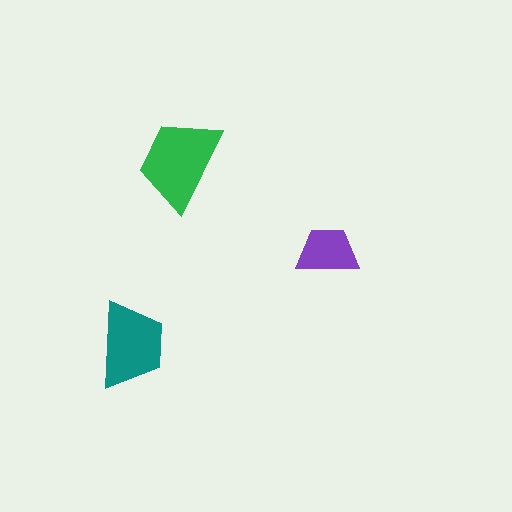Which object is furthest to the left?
The teal trapezoid is leftmost.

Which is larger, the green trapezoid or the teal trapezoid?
The green one.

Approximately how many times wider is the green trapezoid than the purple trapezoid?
About 1.5 times wider.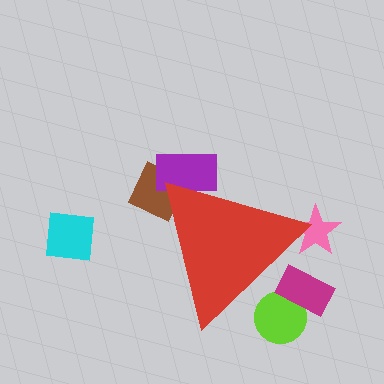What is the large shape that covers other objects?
A red triangle.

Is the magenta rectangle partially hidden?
Yes, the magenta rectangle is partially hidden behind the red triangle.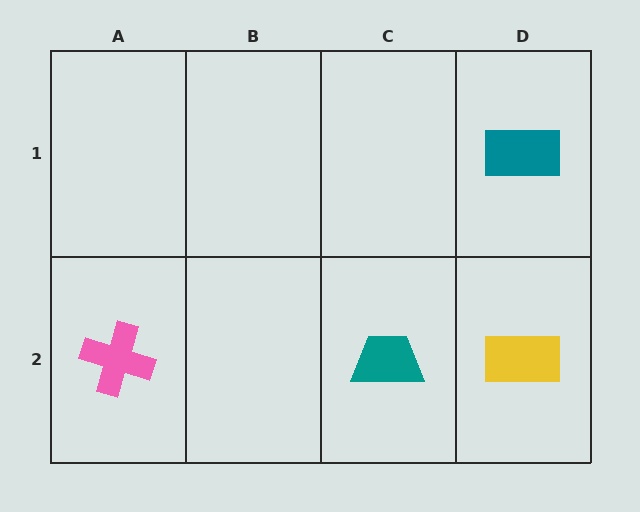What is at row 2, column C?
A teal trapezoid.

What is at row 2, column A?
A pink cross.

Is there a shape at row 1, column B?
No, that cell is empty.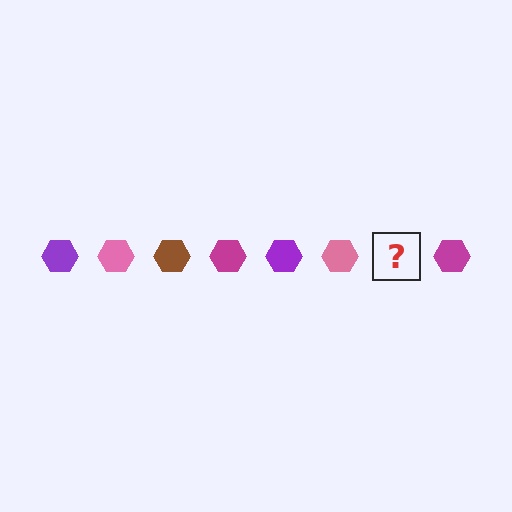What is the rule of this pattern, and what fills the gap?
The rule is that the pattern cycles through purple, pink, brown, magenta hexagons. The gap should be filled with a brown hexagon.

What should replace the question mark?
The question mark should be replaced with a brown hexagon.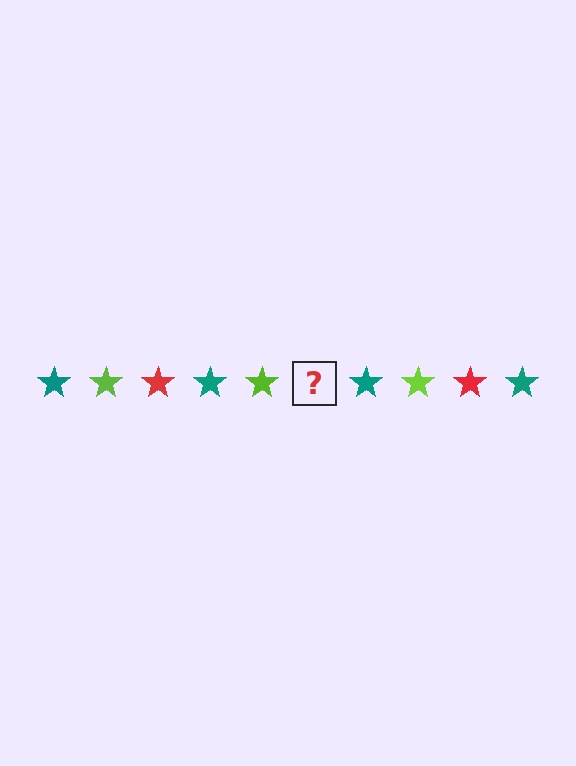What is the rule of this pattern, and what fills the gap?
The rule is that the pattern cycles through teal, lime, red stars. The gap should be filled with a red star.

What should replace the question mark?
The question mark should be replaced with a red star.